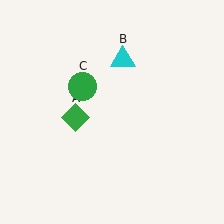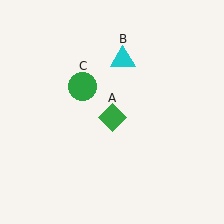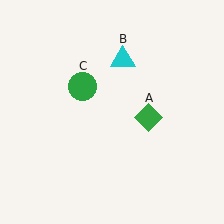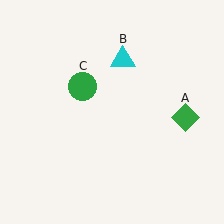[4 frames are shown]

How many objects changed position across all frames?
1 object changed position: green diamond (object A).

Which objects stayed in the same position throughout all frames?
Cyan triangle (object B) and green circle (object C) remained stationary.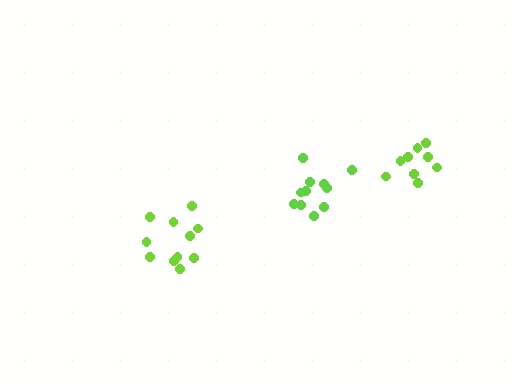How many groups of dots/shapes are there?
There are 3 groups.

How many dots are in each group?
Group 1: 11 dots, Group 2: 11 dots, Group 3: 9 dots (31 total).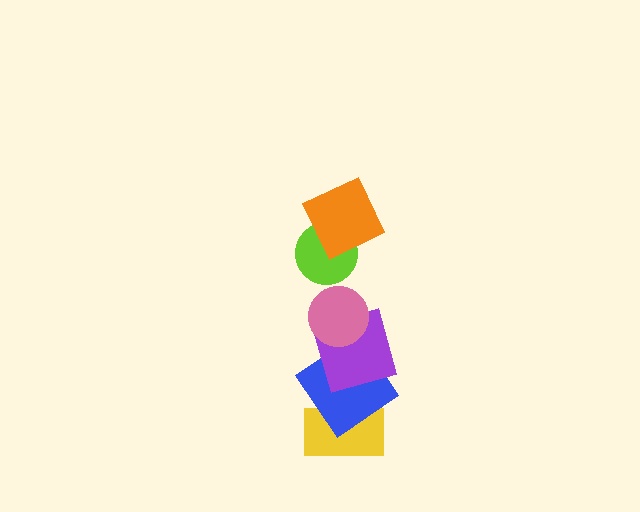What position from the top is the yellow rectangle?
The yellow rectangle is 6th from the top.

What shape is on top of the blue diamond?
The purple square is on top of the blue diamond.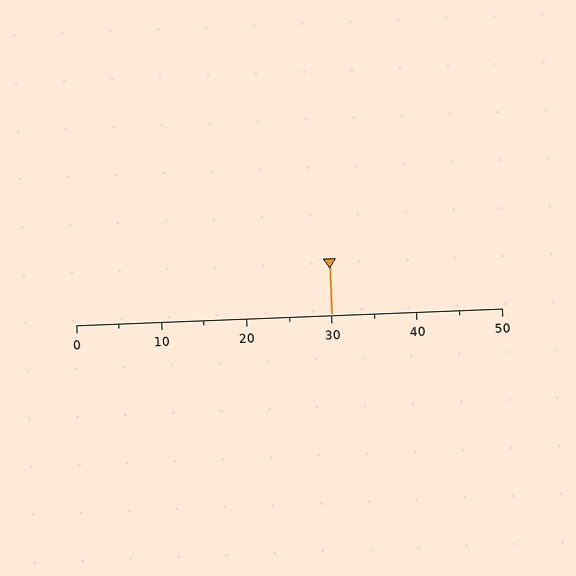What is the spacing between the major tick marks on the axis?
The major ticks are spaced 10 apart.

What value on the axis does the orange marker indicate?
The marker indicates approximately 30.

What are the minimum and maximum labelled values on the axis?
The axis runs from 0 to 50.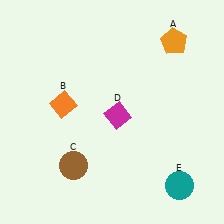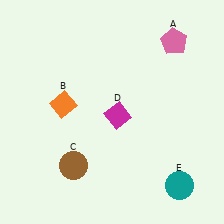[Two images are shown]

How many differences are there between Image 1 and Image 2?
There is 1 difference between the two images.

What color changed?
The pentagon (A) changed from orange in Image 1 to pink in Image 2.